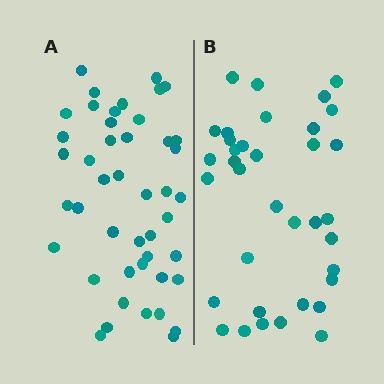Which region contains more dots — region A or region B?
Region A (the left region) has more dots.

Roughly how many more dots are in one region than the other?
Region A has roughly 8 or so more dots than region B.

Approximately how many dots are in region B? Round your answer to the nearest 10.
About 40 dots. (The exact count is 36, which rounds to 40.)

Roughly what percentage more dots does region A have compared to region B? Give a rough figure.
About 25% more.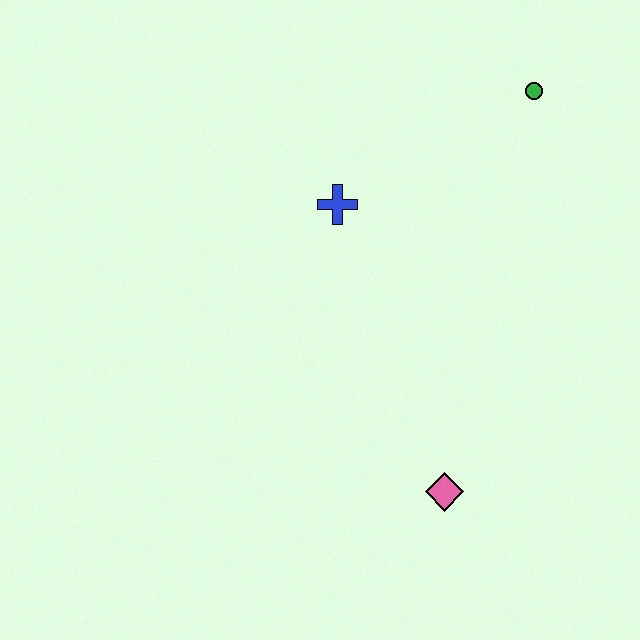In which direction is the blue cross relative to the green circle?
The blue cross is to the left of the green circle.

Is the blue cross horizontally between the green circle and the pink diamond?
No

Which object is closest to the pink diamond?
The blue cross is closest to the pink diamond.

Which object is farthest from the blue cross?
The pink diamond is farthest from the blue cross.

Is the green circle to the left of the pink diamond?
No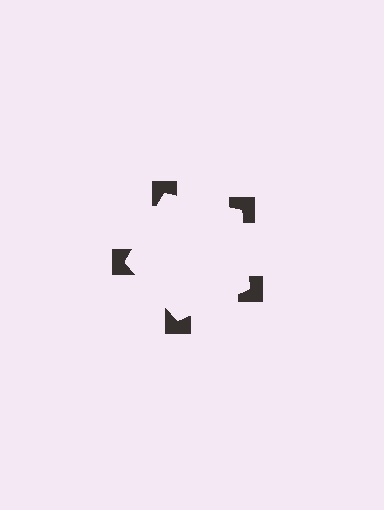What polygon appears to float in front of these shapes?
An illusory pentagon — its edges are inferred from the aligned wedge cuts in the notched squares, not physically drawn.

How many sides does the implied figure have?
5 sides.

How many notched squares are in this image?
There are 5 — one at each vertex of the illusory pentagon.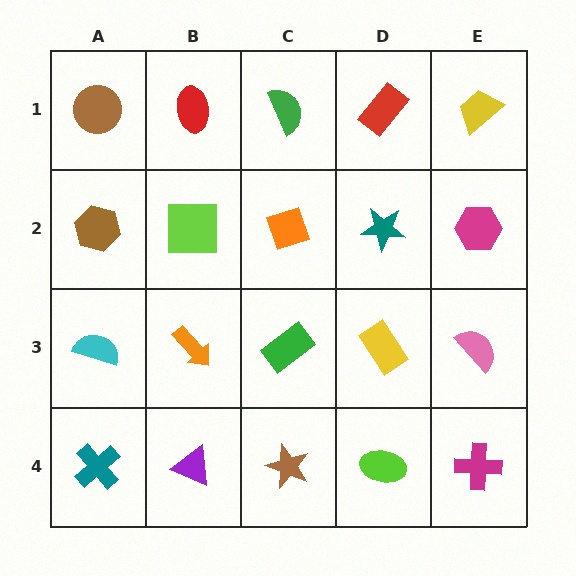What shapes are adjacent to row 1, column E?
A magenta hexagon (row 2, column E), a red rectangle (row 1, column D).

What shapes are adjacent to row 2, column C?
A green semicircle (row 1, column C), a green rectangle (row 3, column C), a lime square (row 2, column B), a teal star (row 2, column D).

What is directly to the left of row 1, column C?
A red ellipse.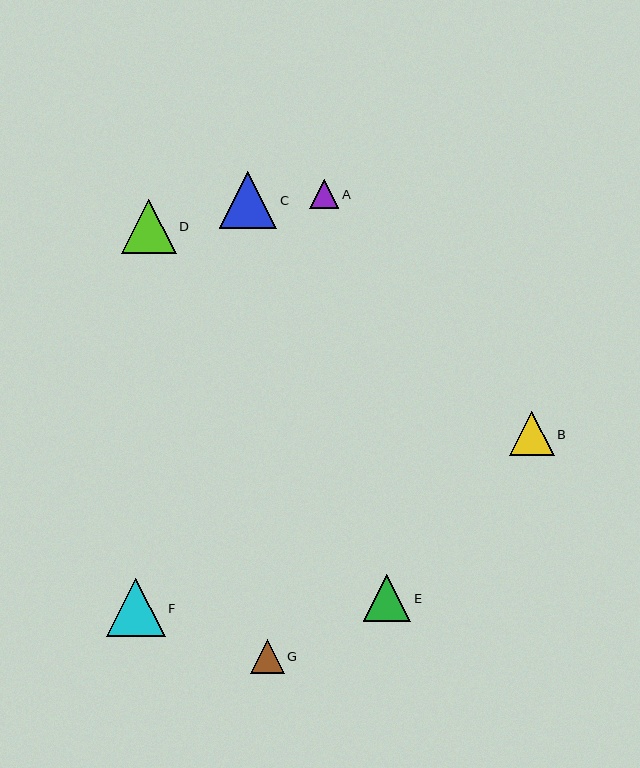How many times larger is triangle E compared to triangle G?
Triangle E is approximately 1.4 times the size of triangle G.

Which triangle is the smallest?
Triangle A is the smallest with a size of approximately 29 pixels.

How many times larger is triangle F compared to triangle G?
Triangle F is approximately 1.7 times the size of triangle G.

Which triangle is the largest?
Triangle F is the largest with a size of approximately 58 pixels.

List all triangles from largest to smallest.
From largest to smallest: F, C, D, E, B, G, A.